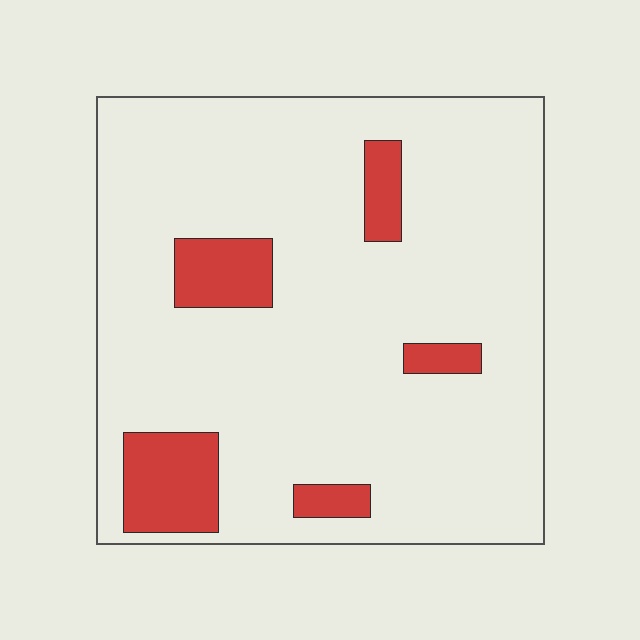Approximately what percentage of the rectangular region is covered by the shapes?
Approximately 15%.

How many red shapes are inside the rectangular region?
5.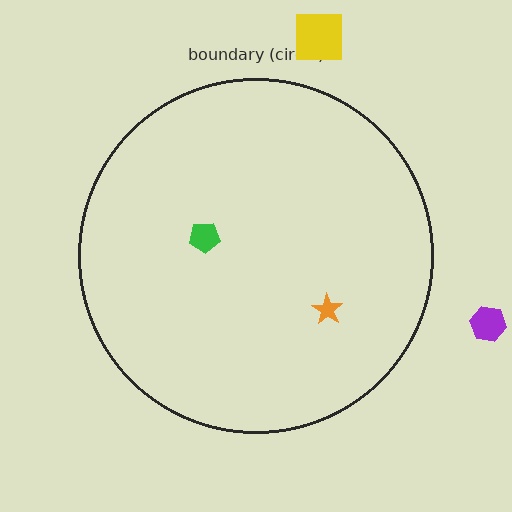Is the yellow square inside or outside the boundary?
Outside.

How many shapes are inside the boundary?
2 inside, 2 outside.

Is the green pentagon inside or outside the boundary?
Inside.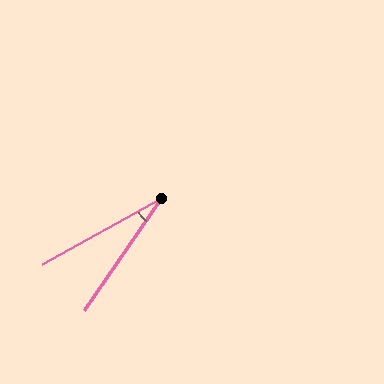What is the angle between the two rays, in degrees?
Approximately 26 degrees.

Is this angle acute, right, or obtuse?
It is acute.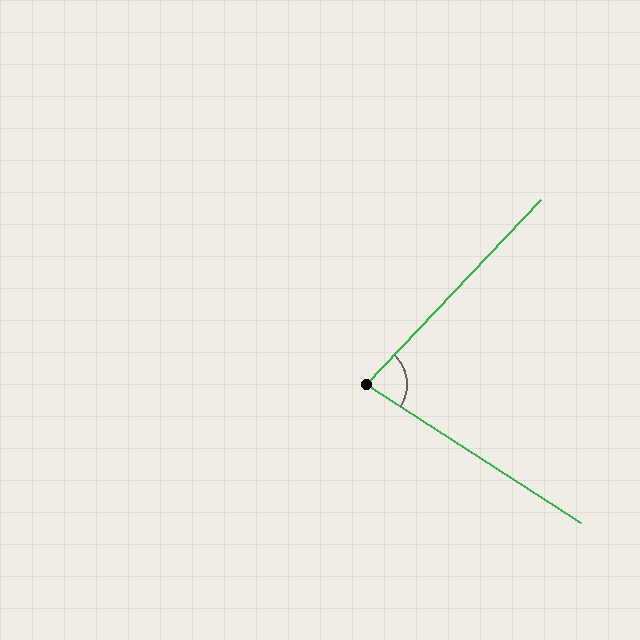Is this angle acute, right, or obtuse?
It is acute.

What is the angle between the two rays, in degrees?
Approximately 79 degrees.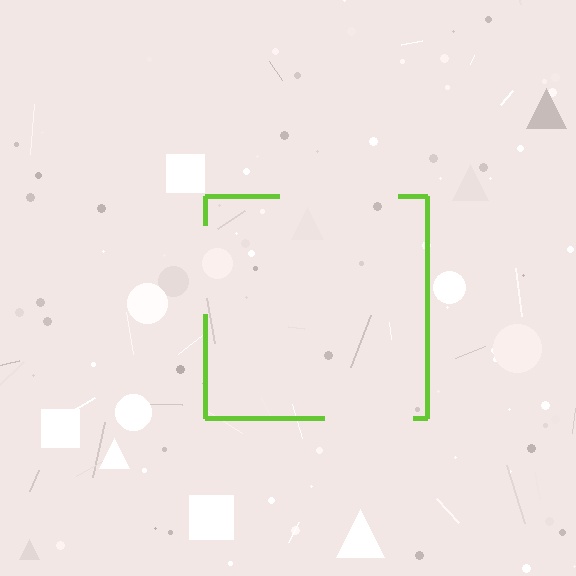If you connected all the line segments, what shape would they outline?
They would outline a square.